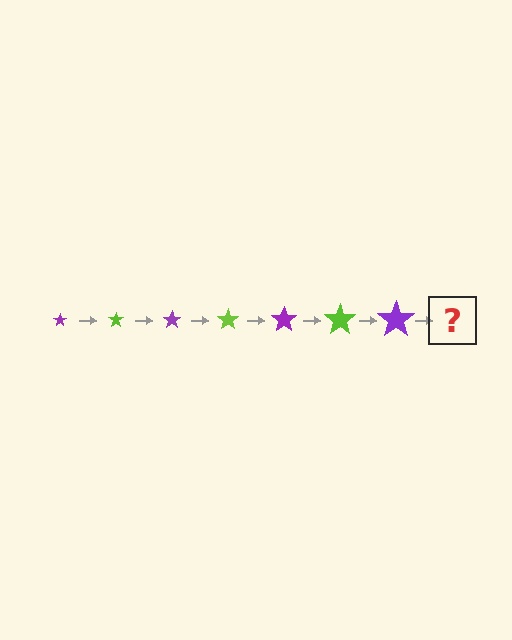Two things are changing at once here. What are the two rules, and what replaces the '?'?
The two rules are that the star grows larger each step and the color cycles through purple and lime. The '?' should be a lime star, larger than the previous one.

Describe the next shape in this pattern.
It should be a lime star, larger than the previous one.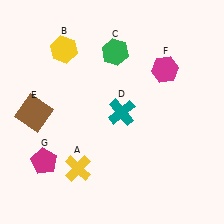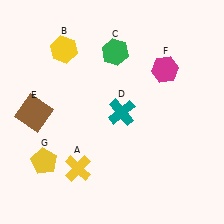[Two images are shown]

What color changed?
The pentagon (G) changed from magenta in Image 1 to yellow in Image 2.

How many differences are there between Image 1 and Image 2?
There is 1 difference between the two images.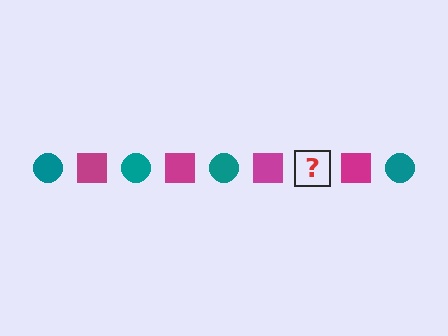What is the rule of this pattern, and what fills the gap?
The rule is that the pattern alternates between teal circle and magenta square. The gap should be filled with a teal circle.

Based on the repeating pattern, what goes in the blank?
The blank should be a teal circle.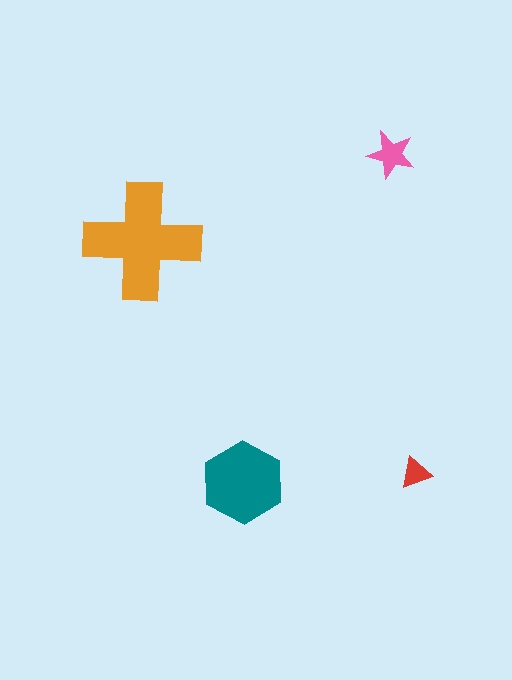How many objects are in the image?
There are 4 objects in the image.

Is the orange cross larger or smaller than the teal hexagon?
Larger.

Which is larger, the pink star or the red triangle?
The pink star.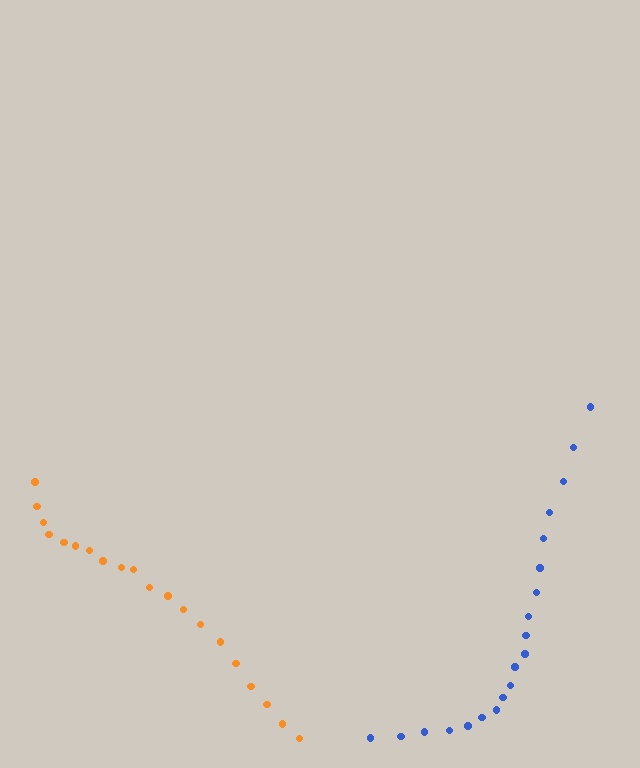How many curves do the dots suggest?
There are 2 distinct paths.